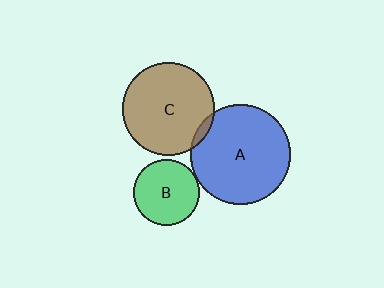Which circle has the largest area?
Circle A (blue).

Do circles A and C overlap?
Yes.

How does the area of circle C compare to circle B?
Approximately 1.9 times.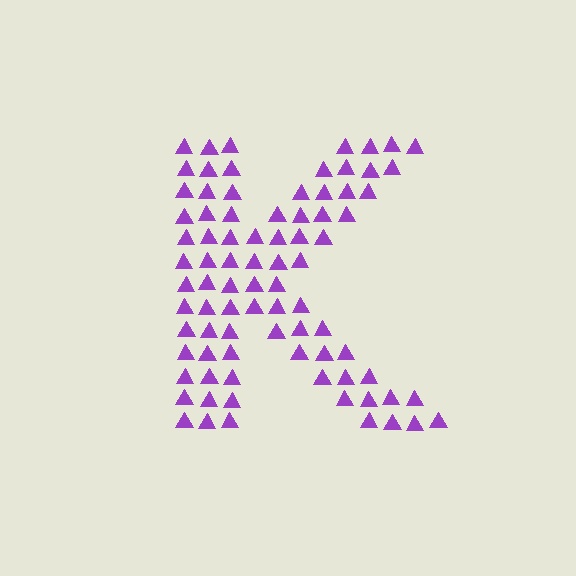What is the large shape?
The large shape is the letter K.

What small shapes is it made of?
It is made of small triangles.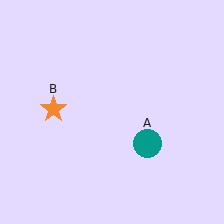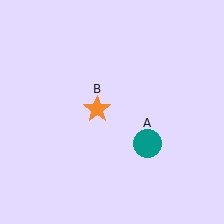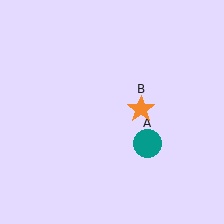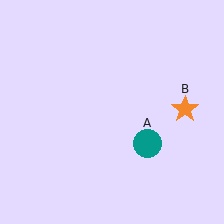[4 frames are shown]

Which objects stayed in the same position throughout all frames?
Teal circle (object A) remained stationary.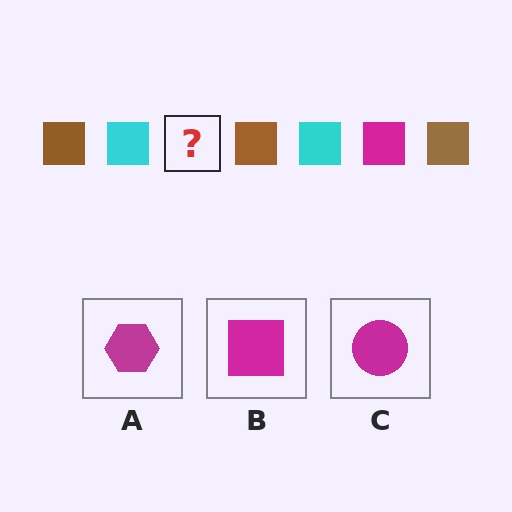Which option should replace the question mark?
Option B.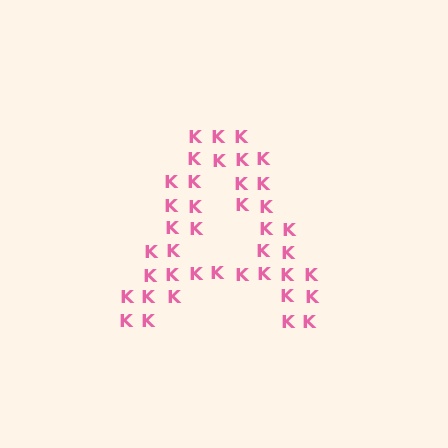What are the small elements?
The small elements are letter K's.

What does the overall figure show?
The overall figure shows the letter A.